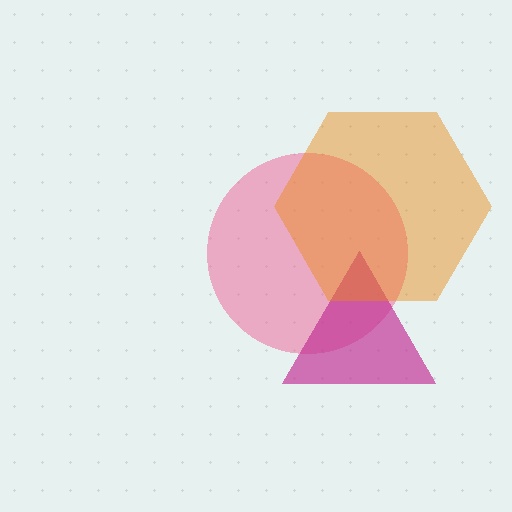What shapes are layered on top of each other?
The layered shapes are: a pink circle, a magenta triangle, an orange hexagon.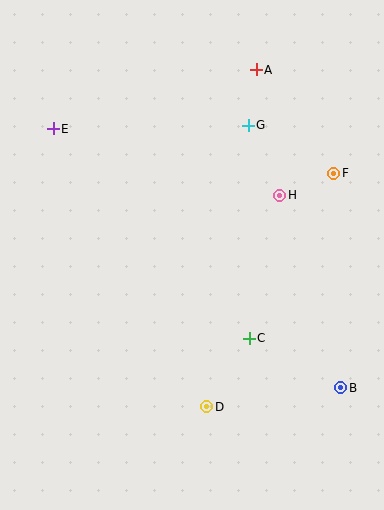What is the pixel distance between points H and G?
The distance between H and G is 76 pixels.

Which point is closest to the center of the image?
Point C at (249, 338) is closest to the center.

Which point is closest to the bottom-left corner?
Point D is closest to the bottom-left corner.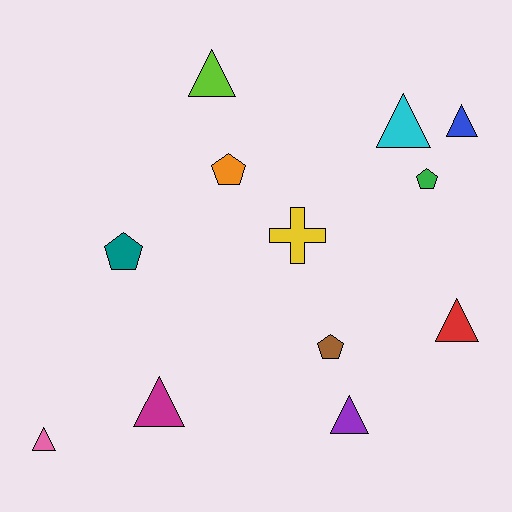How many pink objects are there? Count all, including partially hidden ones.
There is 1 pink object.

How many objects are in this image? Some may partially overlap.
There are 12 objects.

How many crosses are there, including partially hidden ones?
There is 1 cross.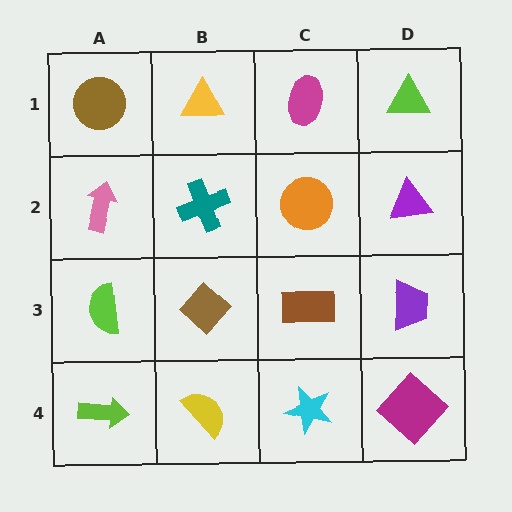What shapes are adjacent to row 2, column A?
A brown circle (row 1, column A), a lime semicircle (row 3, column A), a teal cross (row 2, column B).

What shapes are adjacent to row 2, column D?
A lime triangle (row 1, column D), a purple trapezoid (row 3, column D), an orange circle (row 2, column C).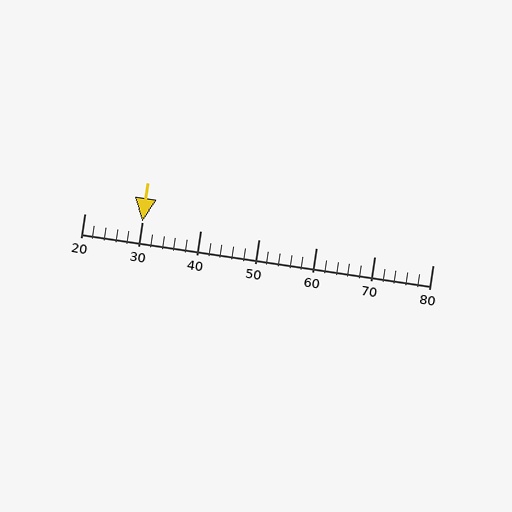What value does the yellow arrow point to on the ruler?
The yellow arrow points to approximately 30.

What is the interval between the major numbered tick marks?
The major tick marks are spaced 10 units apart.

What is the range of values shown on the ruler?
The ruler shows values from 20 to 80.